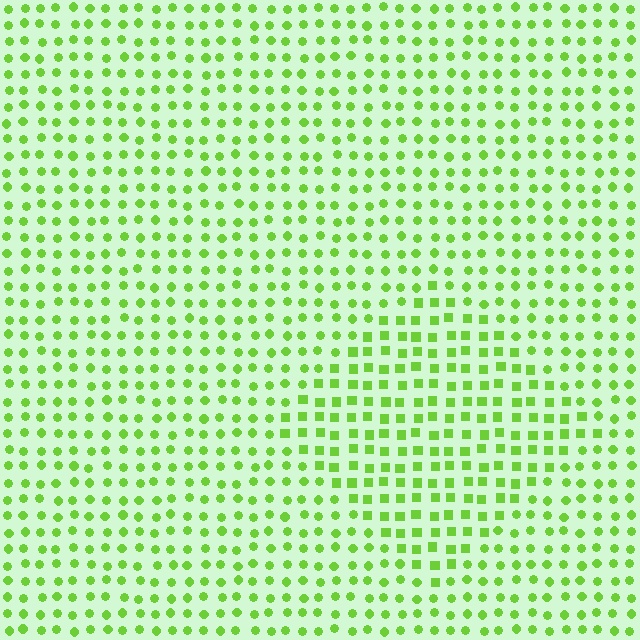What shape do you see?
I see a diamond.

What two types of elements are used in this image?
The image uses squares inside the diamond region and circles outside it.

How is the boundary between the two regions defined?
The boundary is defined by a change in element shape: squares inside vs. circles outside. All elements share the same color and spacing.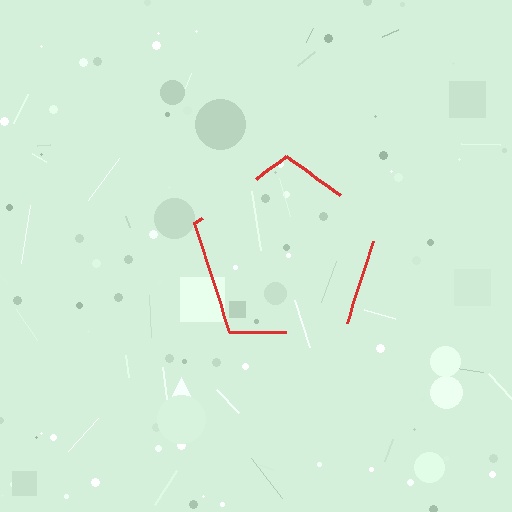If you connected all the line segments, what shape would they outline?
They would outline a pentagon.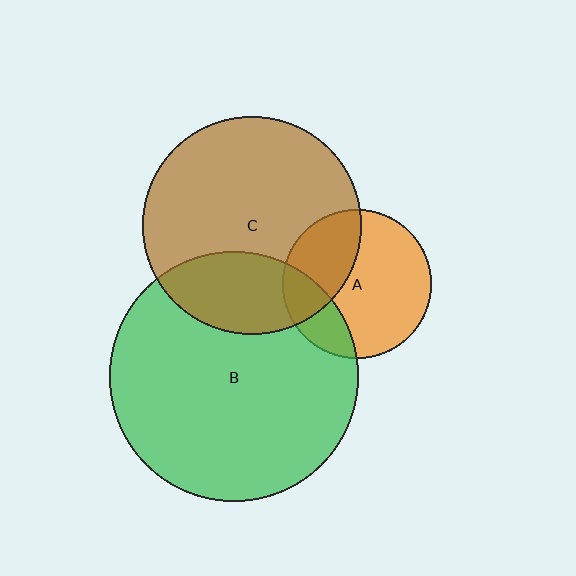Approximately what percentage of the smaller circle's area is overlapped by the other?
Approximately 25%.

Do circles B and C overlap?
Yes.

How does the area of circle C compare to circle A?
Approximately 2.2 times.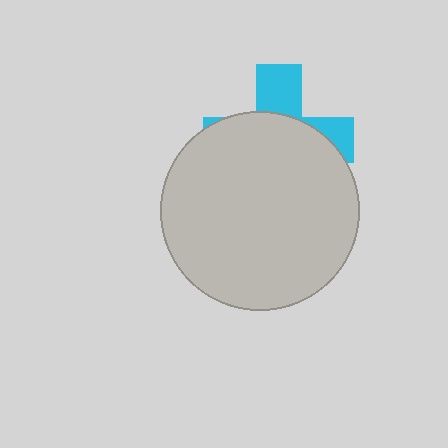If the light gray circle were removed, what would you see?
You would see the complete cyan cross.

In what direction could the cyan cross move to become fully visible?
The cyan cross could move up. That would shift it out from behind the light gray circle entirely.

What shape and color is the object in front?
The object in front is a light gray circle.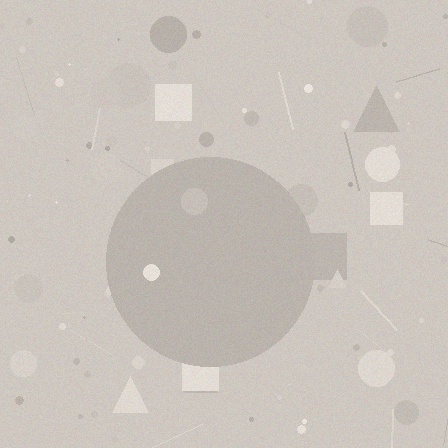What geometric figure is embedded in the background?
A circle is embedded in the background.